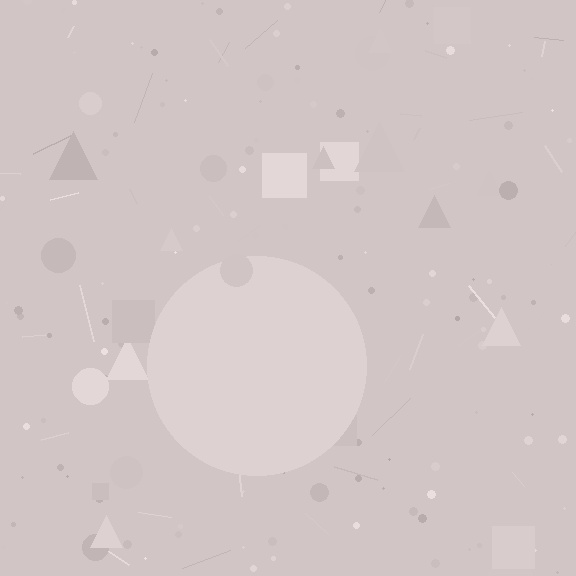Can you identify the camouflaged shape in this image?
The camouflaged shape is a circle.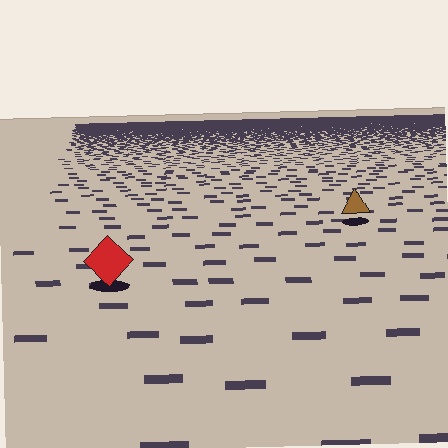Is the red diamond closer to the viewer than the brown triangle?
Yes. The red diamond is closer — you can tell from the texture gradient: the ground texture is coarser near it.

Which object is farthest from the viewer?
The brown triangle is farthest from the viewer. It appears smaller and the ground texture around it is denser.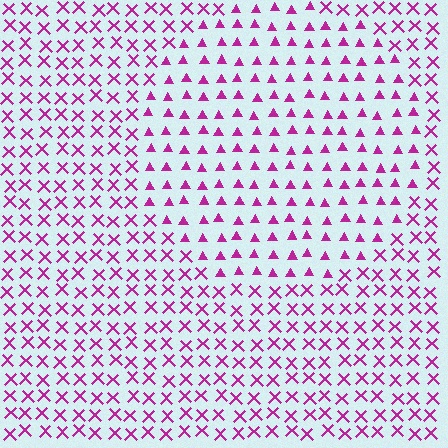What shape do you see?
I see a circle.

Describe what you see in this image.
The image is filled with small magenta elements arranged in a uniform grid. A circle-shaped region contains triangles, while the surrounding area contains X marks. The boundary is defined purely by the change in element shape.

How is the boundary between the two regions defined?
The boundary is defined by a change in element shape: triangles inside vs. X marks outside. All elements share the same color and spacing.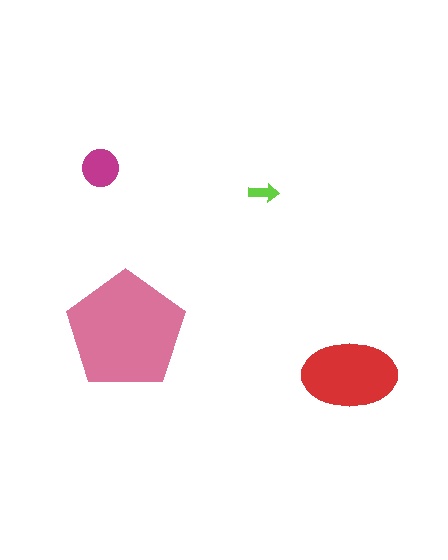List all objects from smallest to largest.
The lime arrow, the magenta circle, the red ellipse, the pink pentagon.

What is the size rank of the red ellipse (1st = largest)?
2nd.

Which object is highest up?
The magenta circle is topmost.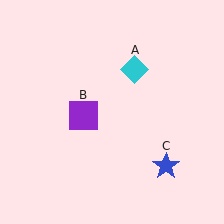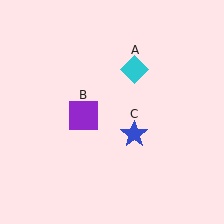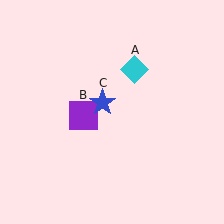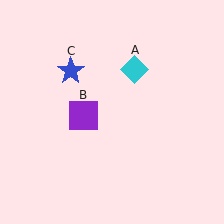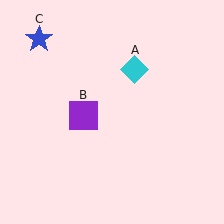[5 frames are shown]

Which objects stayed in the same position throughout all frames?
Cyan diamond (object A) and purple square (object B) remained stationary.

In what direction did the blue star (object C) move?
The blue star (object C) moved up and to the left.